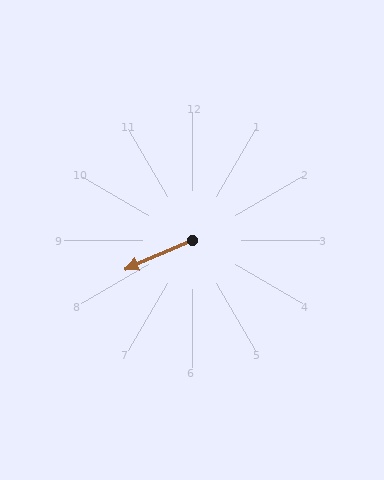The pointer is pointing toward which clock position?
Roughly 8 o'clock.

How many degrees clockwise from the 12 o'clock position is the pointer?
Approximately 247 degrees.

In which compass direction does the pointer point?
Southwest.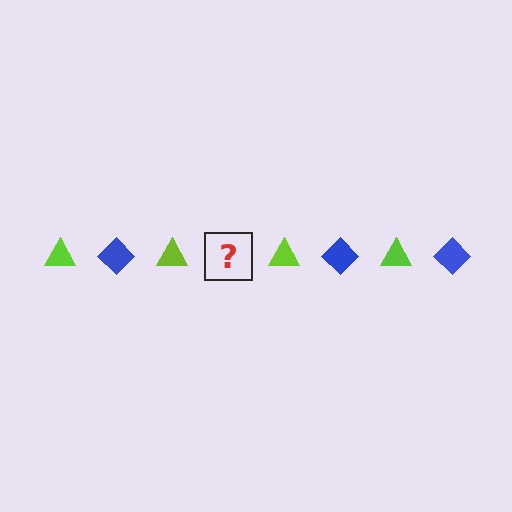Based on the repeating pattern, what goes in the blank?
The blank should be a blue diamond.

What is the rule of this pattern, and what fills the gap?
The rule is that the pattern alternates between lime triangle and blue diamond. The gap should be filled with a blue diamond.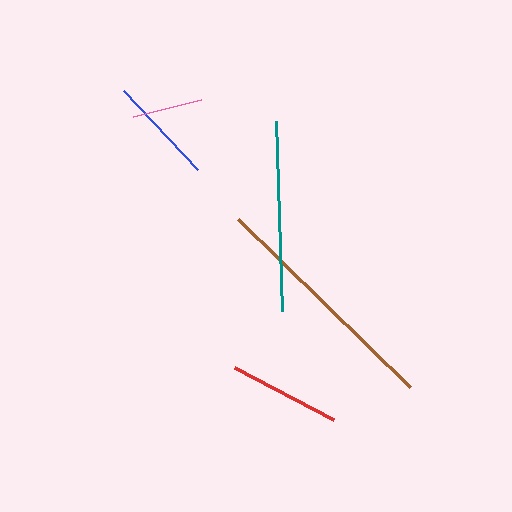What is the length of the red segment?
The red segment is approximately 111 pixels long.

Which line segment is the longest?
The brown line is the longest at approximately 241 pixels.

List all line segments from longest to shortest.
From longest to shortest: brown, teal, red, blue, pink.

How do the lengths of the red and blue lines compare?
The red and blue lines are approximately the same length.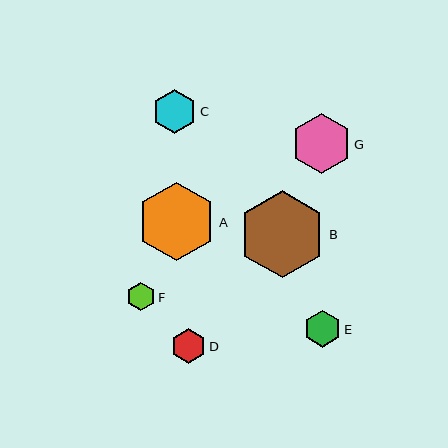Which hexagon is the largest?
Hexagon B is the largest with a size of approximately 87 pixels.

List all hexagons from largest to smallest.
From largest to smallest: B, A, G, C, E, D, F.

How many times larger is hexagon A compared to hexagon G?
Hexagon A is approximately 1.3 times the size of hexagon G.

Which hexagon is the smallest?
Hexagon F is the smallest with a size of approximately 28 pixels.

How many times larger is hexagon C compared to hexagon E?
Hexagon C is approximately 1.2 times the size of hexagon E.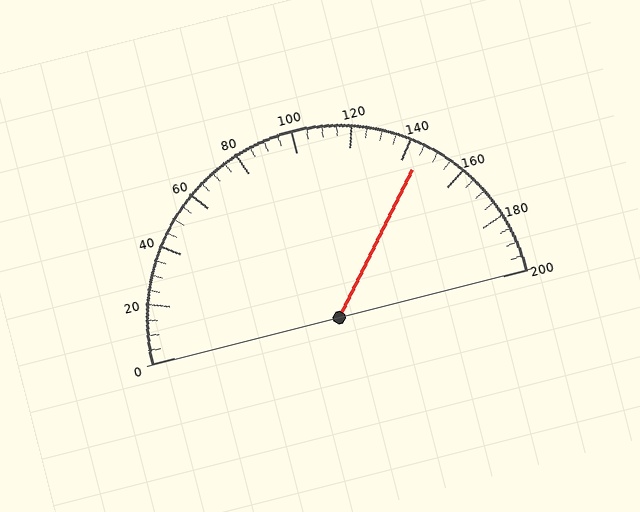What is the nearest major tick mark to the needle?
The nearest major tick mark is 140.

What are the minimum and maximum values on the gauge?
The gauge ranges from 0 to 200.